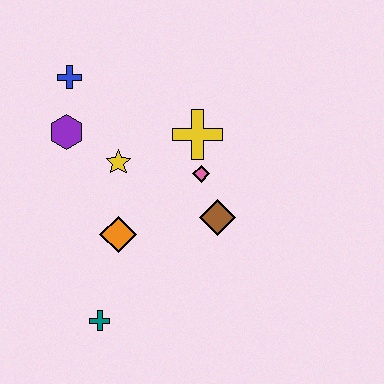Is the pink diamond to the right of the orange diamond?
Yes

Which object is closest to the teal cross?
The orange diamond is closest to the teal cross.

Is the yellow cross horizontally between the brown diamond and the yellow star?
Yes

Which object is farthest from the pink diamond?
The teal cross is farthest from the pink diamond.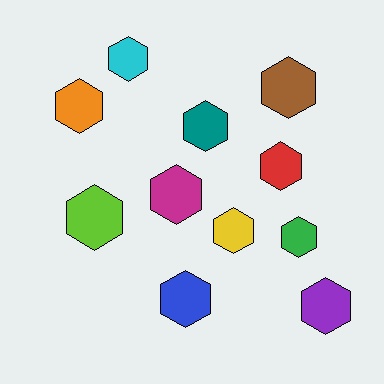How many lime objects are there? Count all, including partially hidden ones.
There is 1 lime object.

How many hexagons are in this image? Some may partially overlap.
There are 11 hexagons.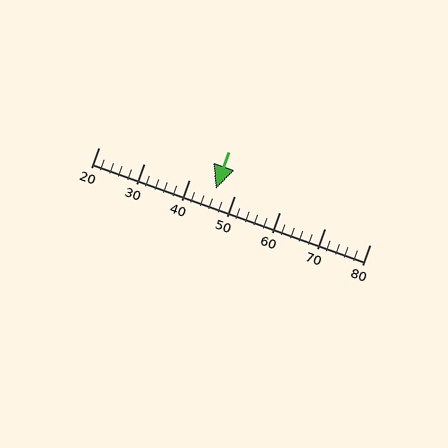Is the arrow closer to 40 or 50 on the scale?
The arrow is closer to 50.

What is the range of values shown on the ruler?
The ruler shows values from 20 to 80.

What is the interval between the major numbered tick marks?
The major tick marks are spaced 10 units apart.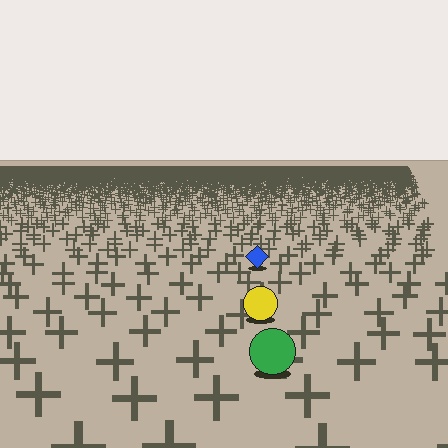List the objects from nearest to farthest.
From nearest to farthest: the green circle, the yellow circle, the blue diamond.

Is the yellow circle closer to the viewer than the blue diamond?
Yes. The yellow circle is closer — you can tell from the texture gradient: the ground texture is coarser near it.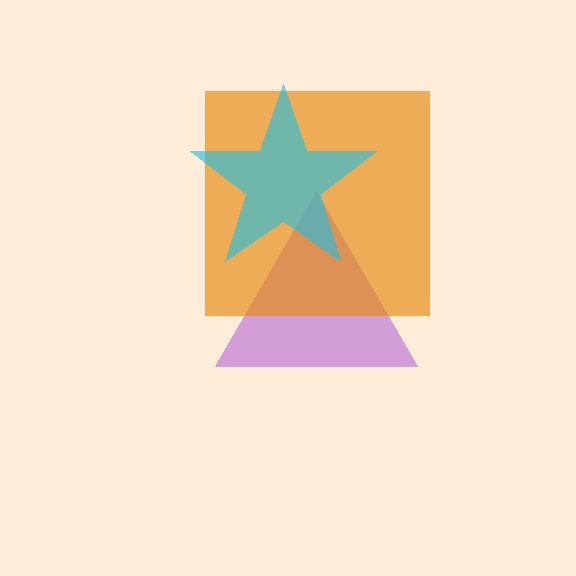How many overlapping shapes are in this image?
There are 3 overlapping shapes in the image.